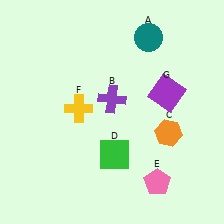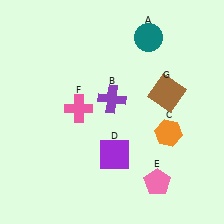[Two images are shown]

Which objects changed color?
D changed from green to purple. F changed from yellow to pink. G changed from purple to brown.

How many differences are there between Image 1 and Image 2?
There are 3 differences between the two images.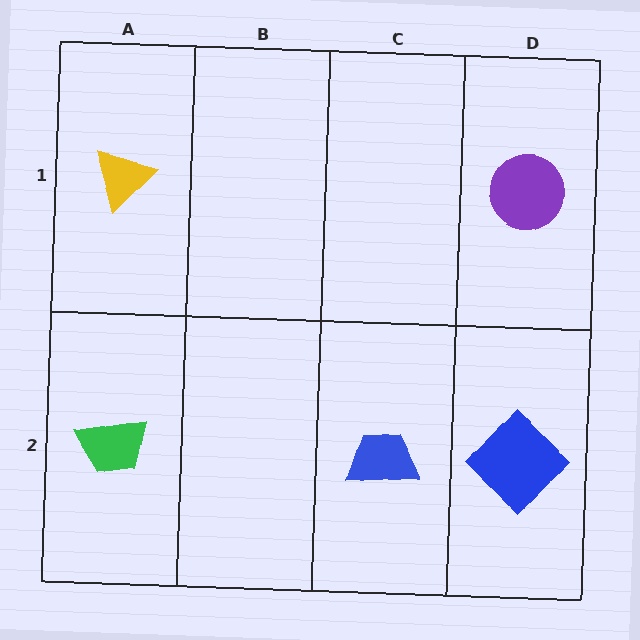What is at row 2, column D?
A blue diamond.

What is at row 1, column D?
A purple circle.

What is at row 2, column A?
A green trapezoid.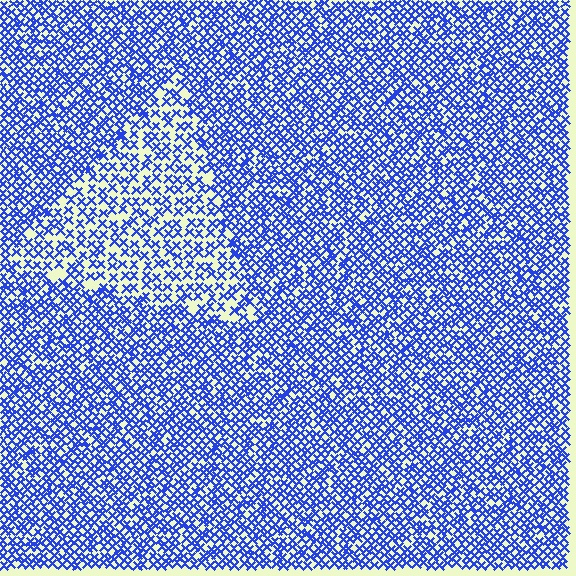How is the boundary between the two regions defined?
The boundary is defined by a change in element density (approximately 1.7x ratio). All elements are the same color, size, and shape.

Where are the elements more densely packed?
The elements are more densely packed outside the triangle boundary.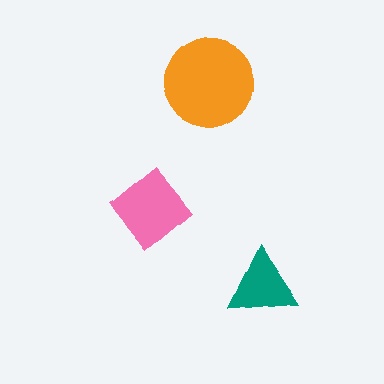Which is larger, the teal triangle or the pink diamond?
The pink diamond.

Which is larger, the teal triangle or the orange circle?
The orange circle.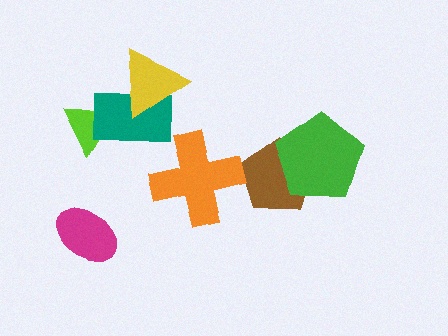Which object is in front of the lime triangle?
The teal rectangle is in front of the lime triangle.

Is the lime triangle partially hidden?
Yes, it is partially covered by another shape.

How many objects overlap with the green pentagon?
1 object overlaps with the green pentagon.